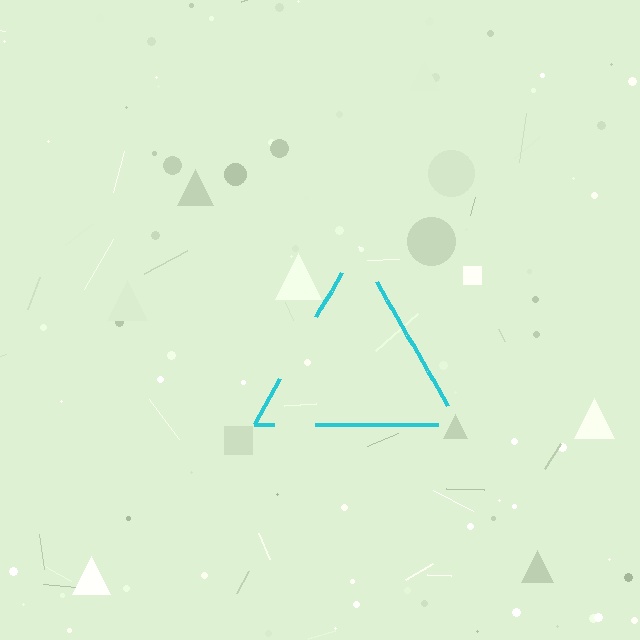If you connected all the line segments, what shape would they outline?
They would outline a triangle.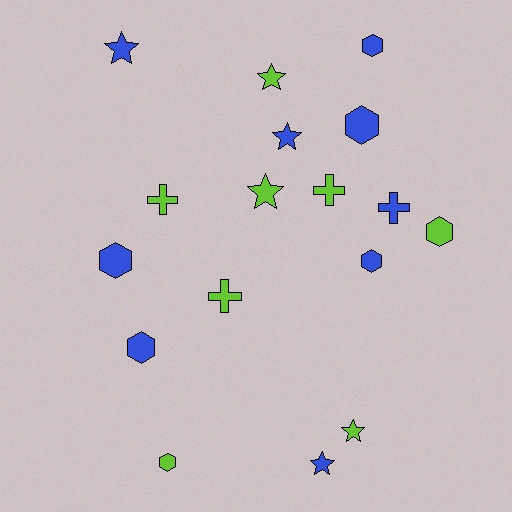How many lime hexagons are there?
There are 2 lime hexagons.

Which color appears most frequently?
Blue, with 9 objects.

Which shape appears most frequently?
Hexagon, with 7 objects.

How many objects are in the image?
There are 17 objects.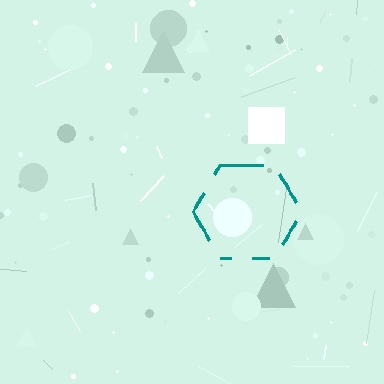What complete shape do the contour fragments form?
The contour fragments form a hexagon.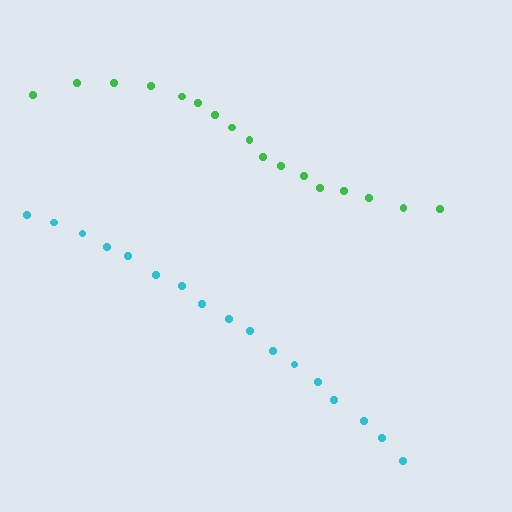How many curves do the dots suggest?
There are 2 distinct paths.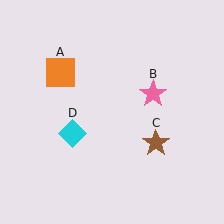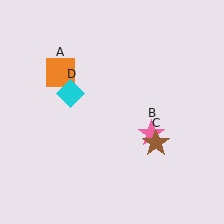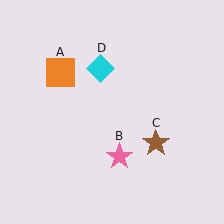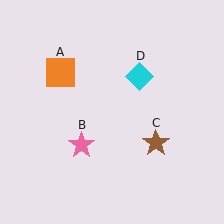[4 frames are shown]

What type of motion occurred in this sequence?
The pink star (object B), cyan diamond (object D) rotated clockwise around the center of the scene.